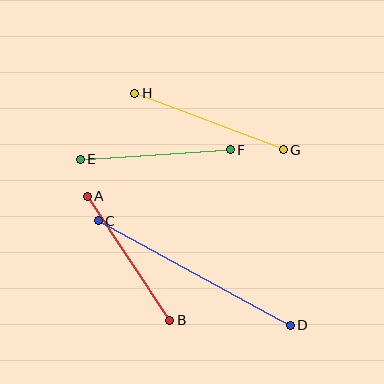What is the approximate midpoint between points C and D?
The midpoint is at approximately (194, 273) pixels.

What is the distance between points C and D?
The distance is approximately 218 pixels.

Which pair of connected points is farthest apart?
Points C and D are farthest apart.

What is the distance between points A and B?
The distance is approximately 149 pixels.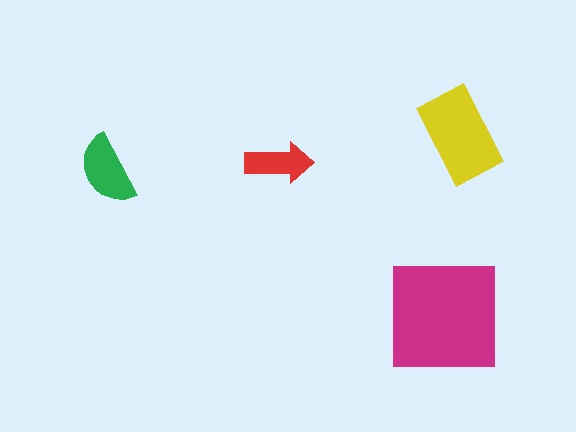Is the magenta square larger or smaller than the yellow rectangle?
Larger.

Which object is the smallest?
The red arrow.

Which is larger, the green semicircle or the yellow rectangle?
The yellow rectangle.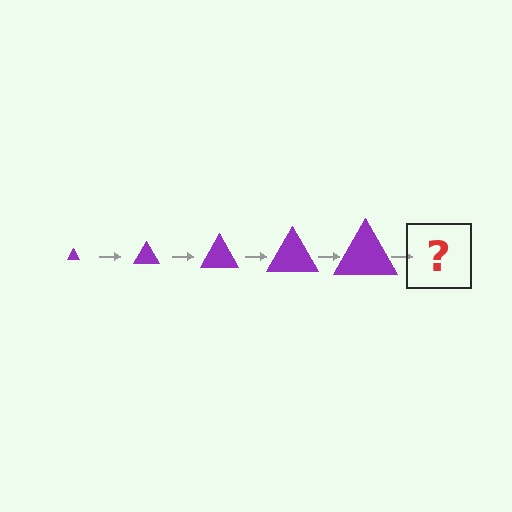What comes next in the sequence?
The next element should be a purple triangle, larger than the previous one.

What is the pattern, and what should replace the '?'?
The pattern is that the triangle gets progressively larger each step. The '?' should be a purple triangle, larger than the previous one.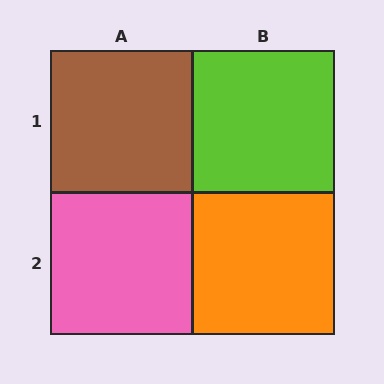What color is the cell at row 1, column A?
Brown.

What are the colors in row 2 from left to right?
Pink, orange.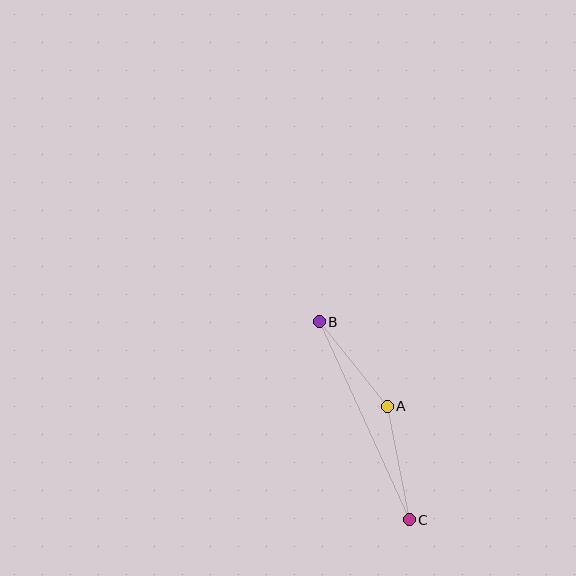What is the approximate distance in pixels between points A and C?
The distance between A and C is approximately 115 pixels.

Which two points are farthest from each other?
Points B and C are farthest from each other.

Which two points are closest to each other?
Points A and B are closest to each other.